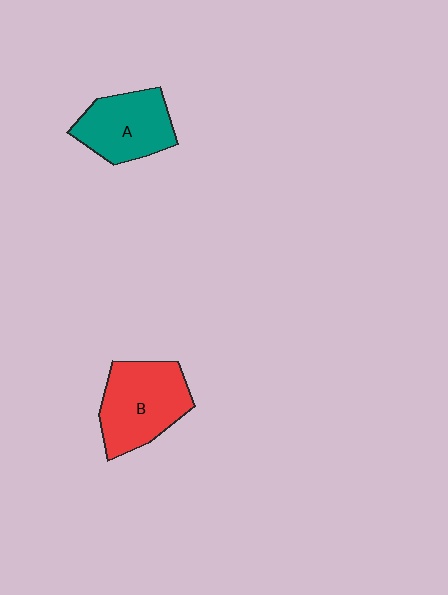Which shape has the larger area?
Shape B (red).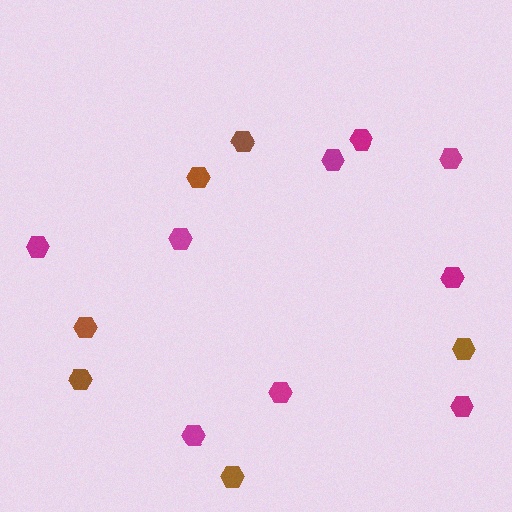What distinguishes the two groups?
There are 2 groups: one group of brown hexagons (6) and one group of magenta hexagons (9).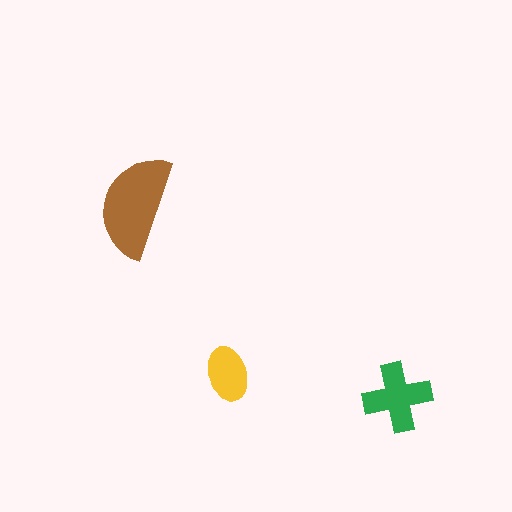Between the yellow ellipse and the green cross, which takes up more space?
The green cross.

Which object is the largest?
The brown semicircle.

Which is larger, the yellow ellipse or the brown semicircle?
The brown semicircle.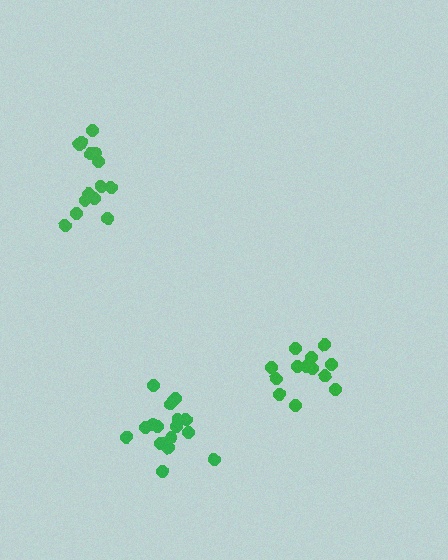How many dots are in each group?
Group 1: 13 dots, Group 2: 14 dots, Group 3: 17 dots (44 total).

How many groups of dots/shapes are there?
There are 3 groups.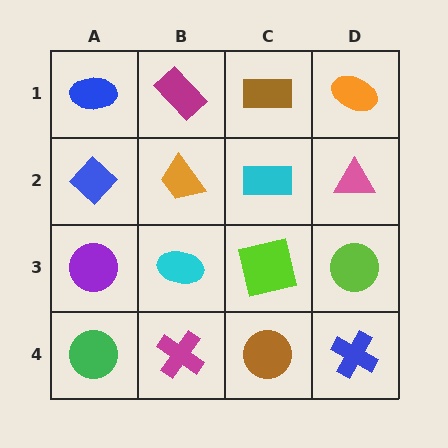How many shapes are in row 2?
4 shapes.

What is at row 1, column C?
A brown rectangle.